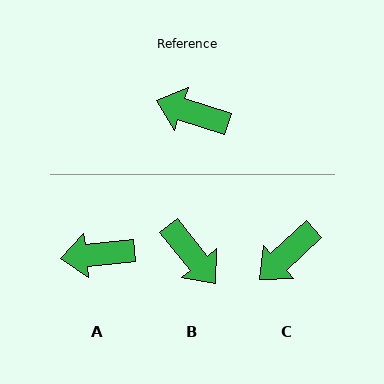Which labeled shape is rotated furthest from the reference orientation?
B, about 147 degrees away.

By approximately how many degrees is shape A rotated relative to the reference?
Approximately 24 degrees counter-clockwise.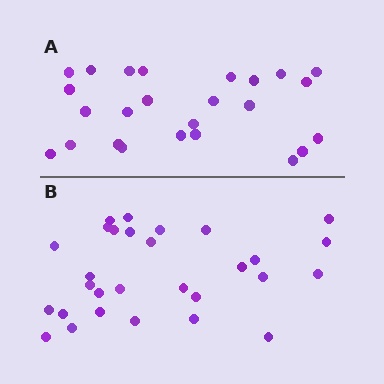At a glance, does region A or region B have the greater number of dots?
Region B (the bottom region) has more dots.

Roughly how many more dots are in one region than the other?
Region B has about 4 more dots than region A.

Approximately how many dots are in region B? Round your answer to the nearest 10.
About 30 dots. (The exact count is 29, which rounds to 30.)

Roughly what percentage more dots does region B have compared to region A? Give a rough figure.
About 15% more.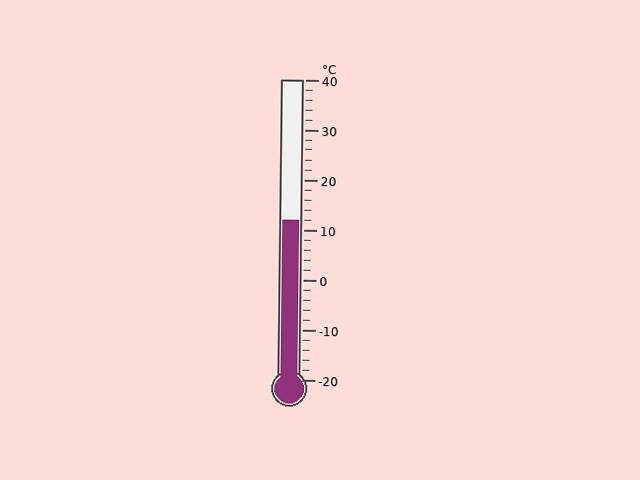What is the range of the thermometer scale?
The thermometer scale ranges from -20°C to 40°C.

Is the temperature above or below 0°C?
The temperature is above 0°C.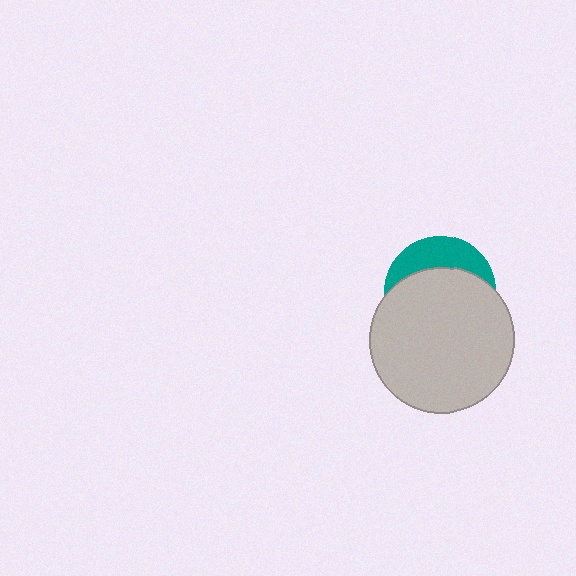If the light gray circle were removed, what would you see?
You would see the complete teal circle.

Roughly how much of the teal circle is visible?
A small part of it is visible (roughly 31%).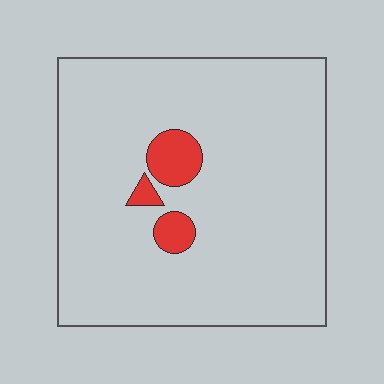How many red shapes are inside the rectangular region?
3.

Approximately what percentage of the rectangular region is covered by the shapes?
Approximately 5%.